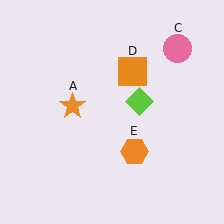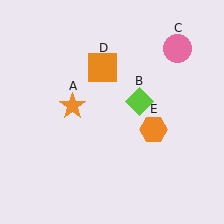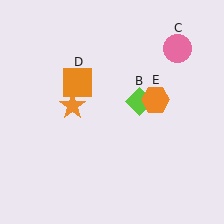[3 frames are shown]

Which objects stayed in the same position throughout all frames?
Orange star (object A) and lime diamond (object B) and pink circle (object C) remained stationary.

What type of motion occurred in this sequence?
The orange square (object D), orange hexagon (object E) rotated counterclockwise around the center of the scene.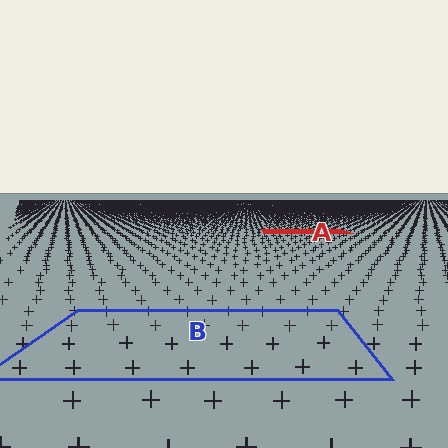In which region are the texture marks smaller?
The texture marks are smaller in region A, because it is farther away.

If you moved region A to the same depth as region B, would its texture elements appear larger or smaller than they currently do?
They would appear larger. At a closer depth, the same texture elements are projected at a bigger on-screen size.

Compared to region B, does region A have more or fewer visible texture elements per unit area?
Region A has more texture elements per unit area — they are packed more densely because it is farther away.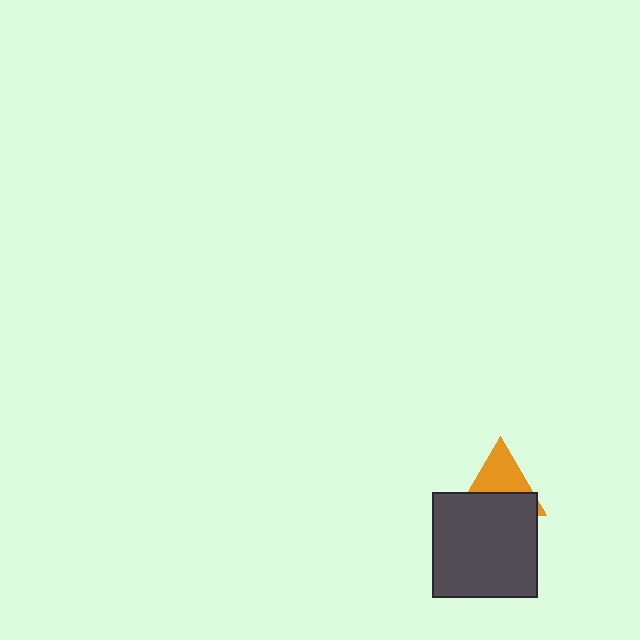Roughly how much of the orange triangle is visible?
About half of it is visible (roughly 51%).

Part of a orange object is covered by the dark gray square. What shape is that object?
It is a triangle.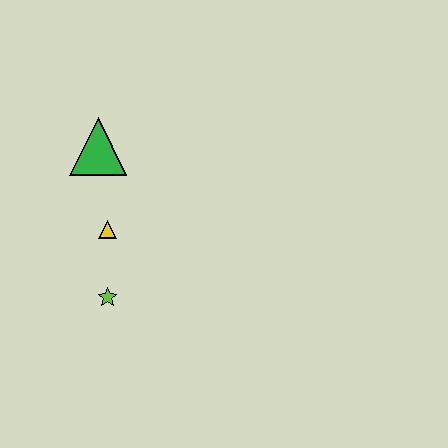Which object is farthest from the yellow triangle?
The green triangle is farthest from the yellow triangle.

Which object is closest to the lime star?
The yellow triangle is closest to the lime star.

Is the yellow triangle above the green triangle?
No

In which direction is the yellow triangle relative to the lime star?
The yellow triangle is above the lime star.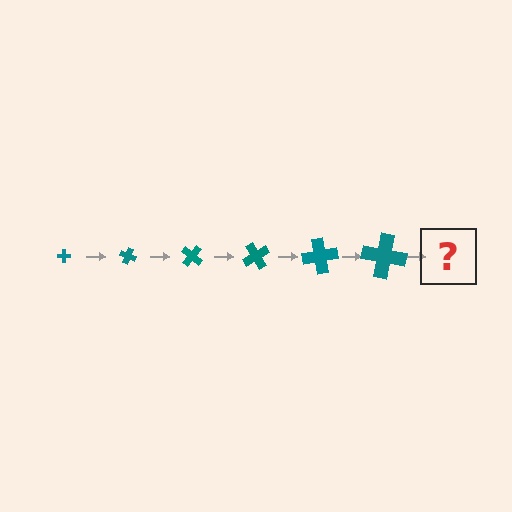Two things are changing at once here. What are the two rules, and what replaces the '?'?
The two rules are that the cross grows larger each step and it rotates 20 degrees each step. The '?' should be a cross, larger than the previous one and rotated 120 degrees from the start.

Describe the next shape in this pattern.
It should be a cross, larger than the previous one and rotated 120 degrees from the start.